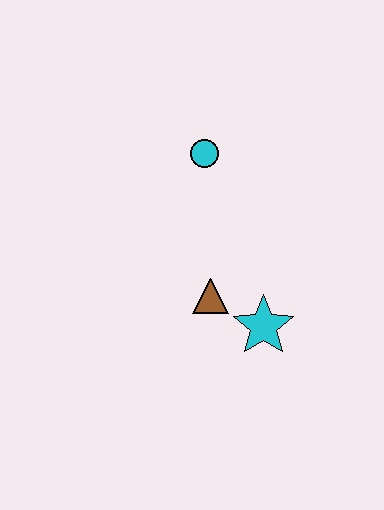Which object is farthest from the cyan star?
The cyan circle is farthest from the cyan star.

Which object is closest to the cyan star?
The brown triangle is closest to the cyan star.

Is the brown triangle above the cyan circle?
No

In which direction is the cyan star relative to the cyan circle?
The cyan star is below the cyan circle.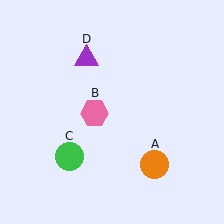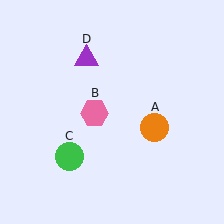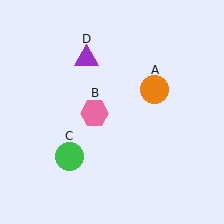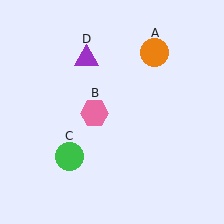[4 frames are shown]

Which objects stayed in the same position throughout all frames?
Pink hexagon (object B) and green circle (object C) and purple triangle (object D) remained stationary.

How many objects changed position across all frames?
1 object changed position: orange circle (object A).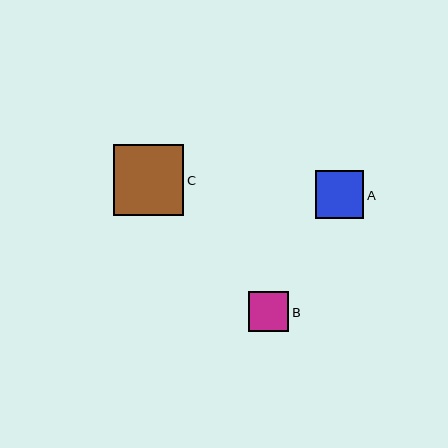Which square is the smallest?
Square B is the smallest with a size of approximately 41 pixels.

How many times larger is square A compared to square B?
Square A is approximately 1.2 times the size of square B.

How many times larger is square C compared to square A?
Square C is approximately 1.5 times the size of square A.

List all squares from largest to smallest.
From largest to smallest: C, A, B.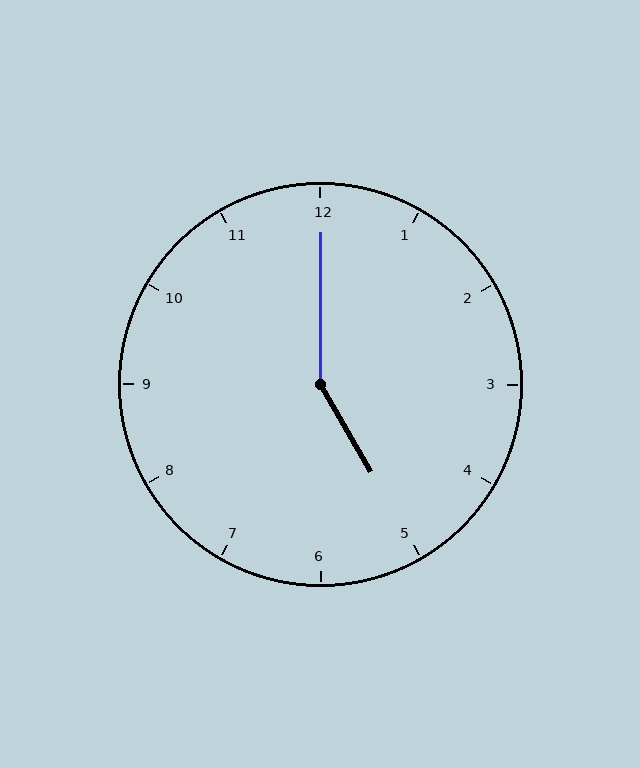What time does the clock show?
5:00.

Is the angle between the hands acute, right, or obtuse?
It is obtuse.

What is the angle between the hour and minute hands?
Approximately 150 degrees.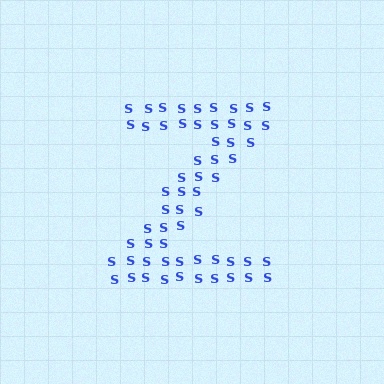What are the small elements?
The small elements are letter S's.